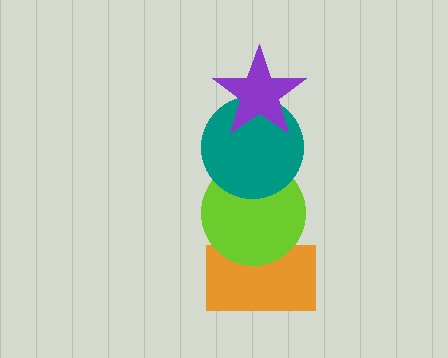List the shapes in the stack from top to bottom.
From top to bottom: the purple star, the teal circle, the lime circle, the orange rectangle.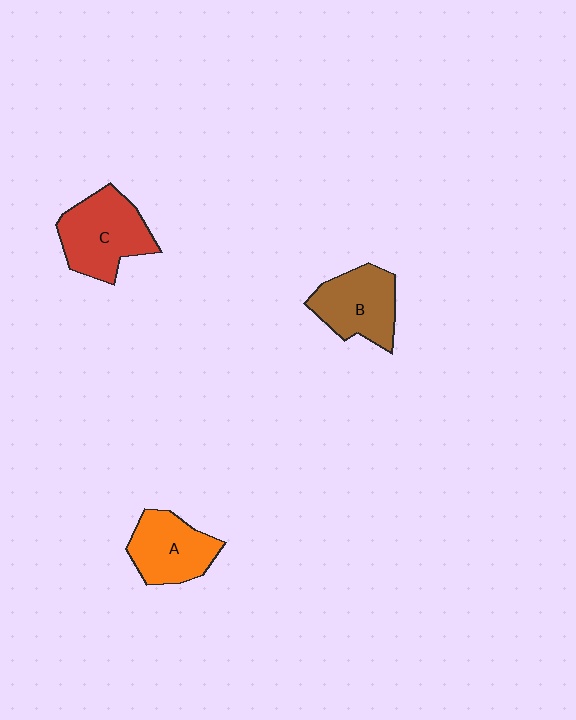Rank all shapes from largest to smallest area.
From largest to smallest: C (red), B (brown), A (orange).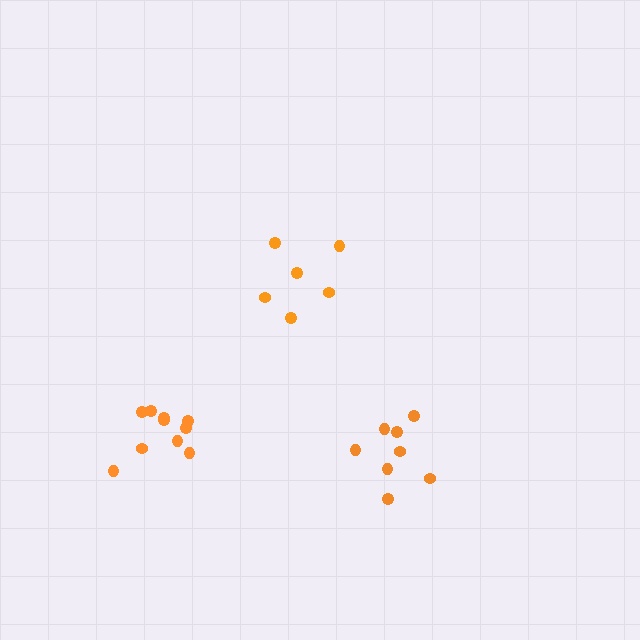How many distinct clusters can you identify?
There are 3 distinct clusters.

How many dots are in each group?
Group 1: 10 dots, Group 2: 8 dots, Group 3: 6 dots (24 total).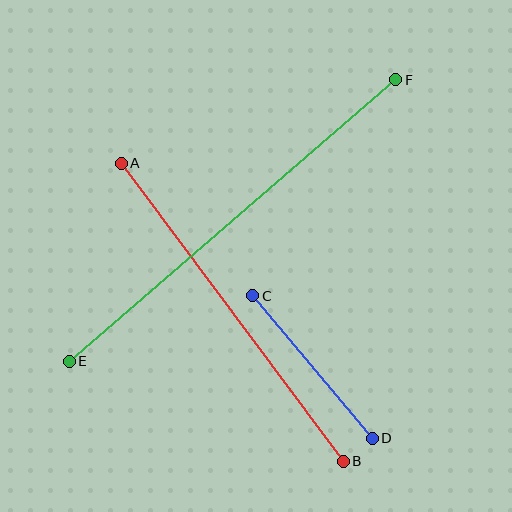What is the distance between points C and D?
The distance is approximately 186 pixels.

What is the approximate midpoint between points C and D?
The midpoint is at approximately (312, 367) pixels.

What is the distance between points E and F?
The distance is approximately 431 pixels.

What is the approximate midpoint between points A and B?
The midpoint is at approximately (232, 312) pixels.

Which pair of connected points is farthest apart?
Points E and F are farthest apart.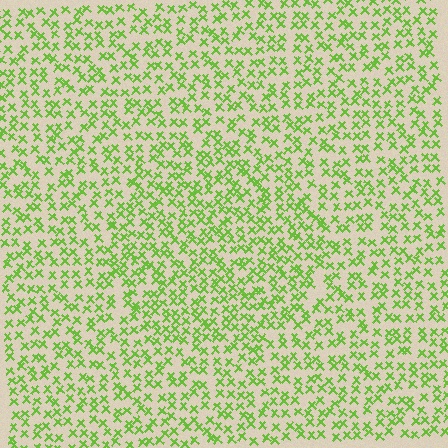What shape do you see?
I see a circle.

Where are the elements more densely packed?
The elements are more densely packed inside the circle boundary.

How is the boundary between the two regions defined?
The boundary is defined by a change in element density (approximately 1.4x ratio). All elements are the same color, size, and shape.